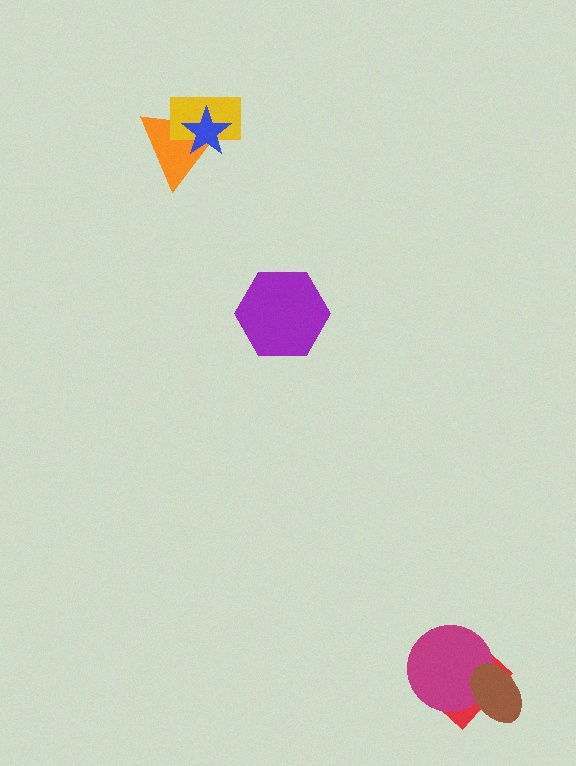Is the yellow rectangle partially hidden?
Yes, it is partially covered by another shape.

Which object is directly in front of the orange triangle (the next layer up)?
The yellow rectangle is directly in front of the orange triangle.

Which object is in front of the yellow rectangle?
The blue star is in front of the yellow rectangle.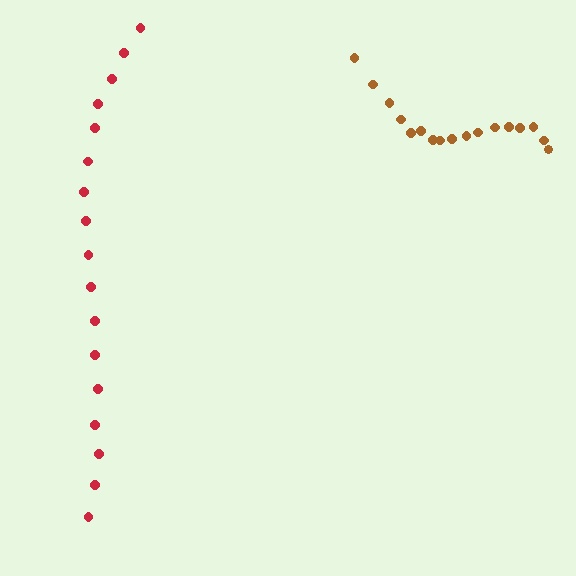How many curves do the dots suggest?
There are 2 distinct paths.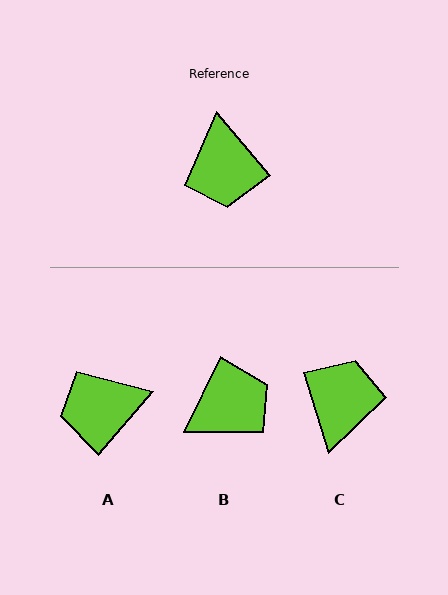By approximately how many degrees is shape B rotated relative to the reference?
Approximately 114 degrees counter-clockwise.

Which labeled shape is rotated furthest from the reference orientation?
C, about 157 degrees away.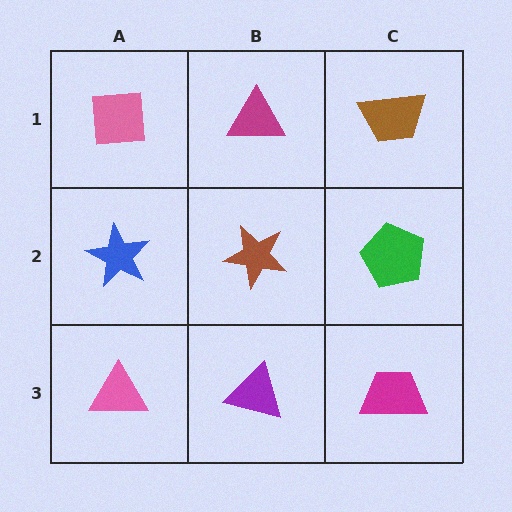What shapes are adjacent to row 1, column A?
A blue star (row 2, column A), a magenta triangle (row 1, column B).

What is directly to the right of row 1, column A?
A magenta triangle.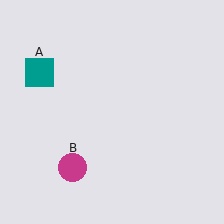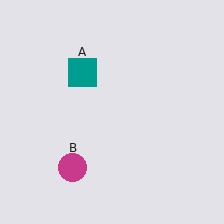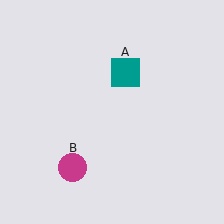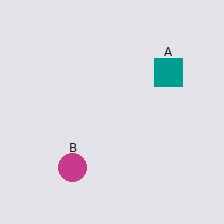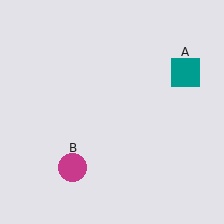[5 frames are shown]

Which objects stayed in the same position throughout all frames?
Magenta circle (object B) remained stationary.